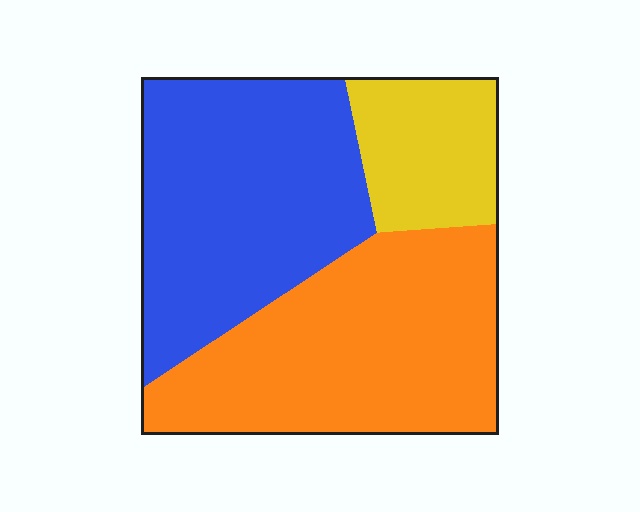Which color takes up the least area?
Yellow, at roughly 15%.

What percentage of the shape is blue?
Blue covers around 40% of the shape.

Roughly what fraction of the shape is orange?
Orange covers roughly 45% of the shape.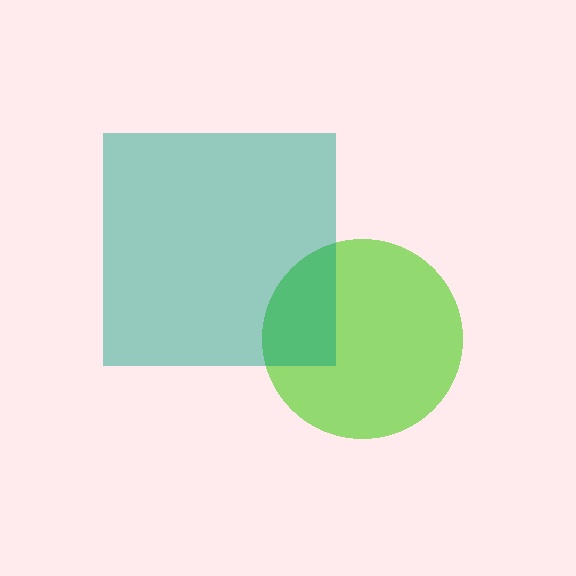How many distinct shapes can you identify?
There are 2 distinct shapes: a lime circle, a teal square.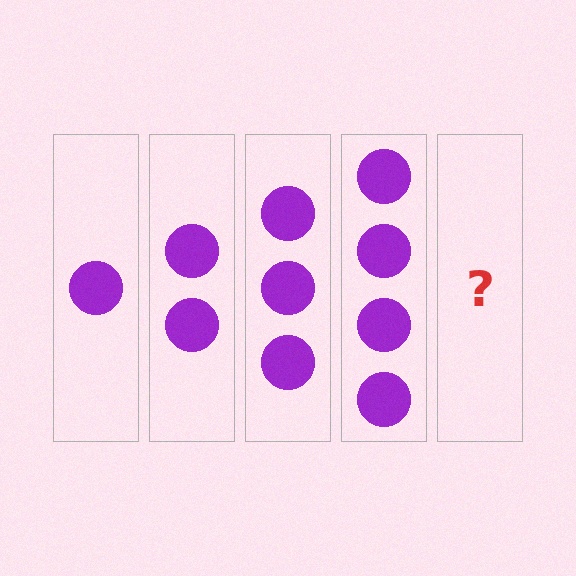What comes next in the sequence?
The next element should be 5 circles.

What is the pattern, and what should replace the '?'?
The pattern is that each step adds one more circle. The '?' should be 5 circles.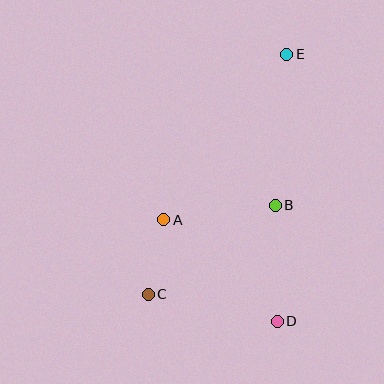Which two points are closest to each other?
Points A and C are closest to each other.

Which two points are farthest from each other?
Points C and E are farthest from each other.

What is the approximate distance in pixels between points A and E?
The distance between A and E is approximately 206 pixels.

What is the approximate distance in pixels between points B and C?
The distance between B and C is approximately 155 pixels.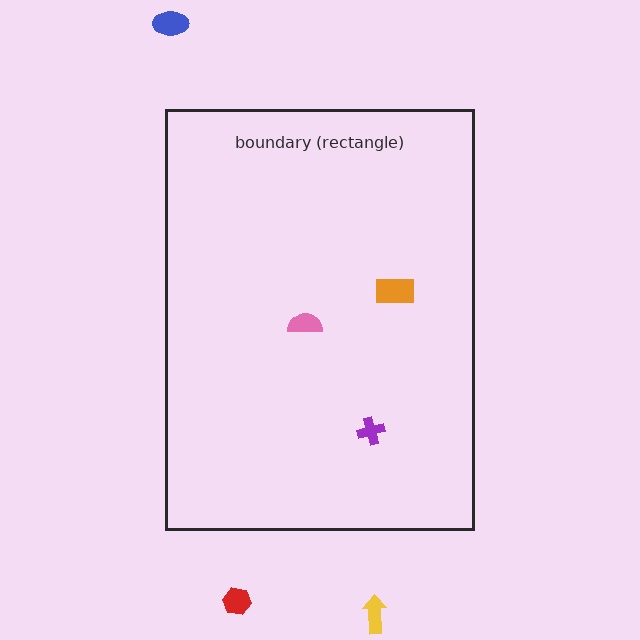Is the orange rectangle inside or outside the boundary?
Inside.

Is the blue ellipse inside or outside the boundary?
Outside.